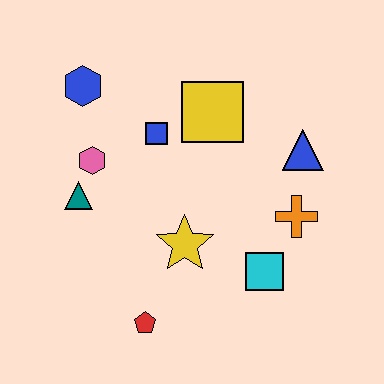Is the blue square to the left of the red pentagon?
No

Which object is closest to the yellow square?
The blue square is closest to the yellow square.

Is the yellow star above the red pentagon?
Yes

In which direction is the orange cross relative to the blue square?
The orange cross is to the right of the blue square.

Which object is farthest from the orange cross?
The blue hexagon is farthest from the orange cross.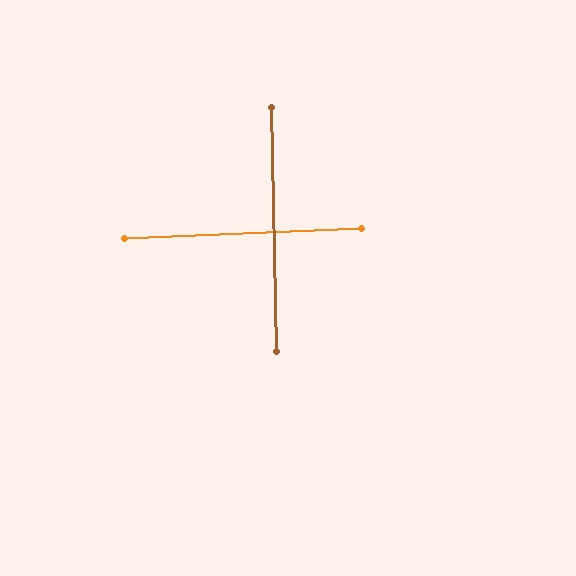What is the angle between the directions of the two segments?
Approximately 88 degrees.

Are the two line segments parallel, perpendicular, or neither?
Perpendicular — they meet at approximately 88°.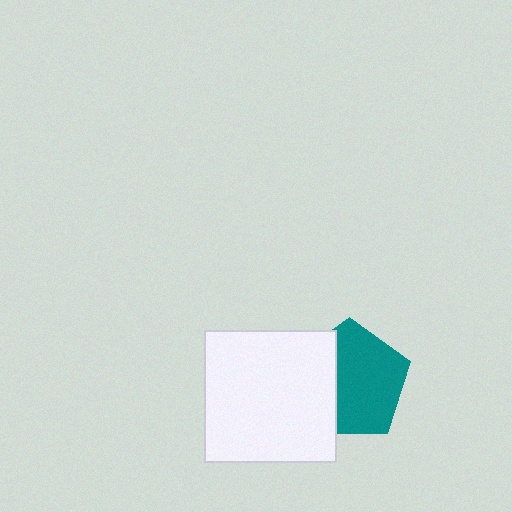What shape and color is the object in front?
The object in front is a white square.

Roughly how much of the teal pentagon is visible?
About half of it is visible (roughly 64%).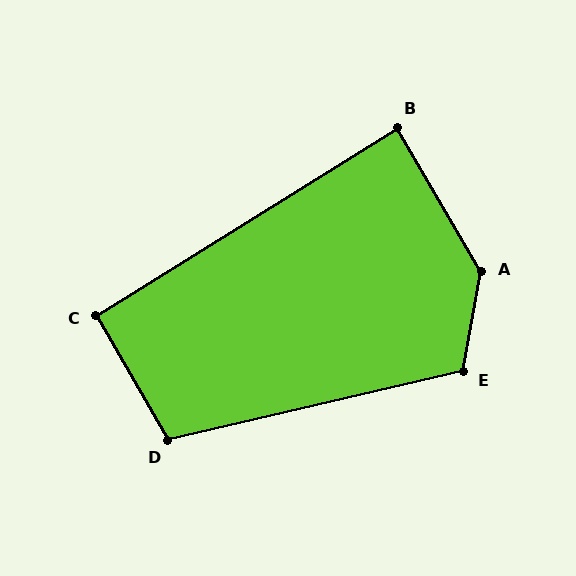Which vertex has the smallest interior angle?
B, at approximately 88 degrees.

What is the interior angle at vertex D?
Approximately 107 degrees (obtuse).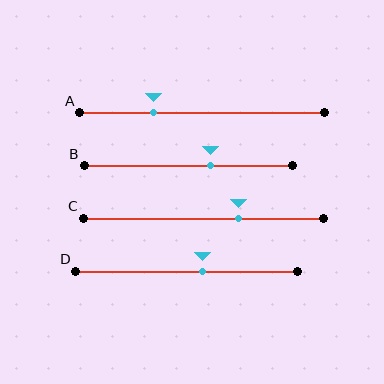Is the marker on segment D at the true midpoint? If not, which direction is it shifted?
No, the marker on segment D is shifted to the right by about 7% of the segment length.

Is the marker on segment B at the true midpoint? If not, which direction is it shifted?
No, the marker on segment B is shifted to the right by about 10% of the segment length.